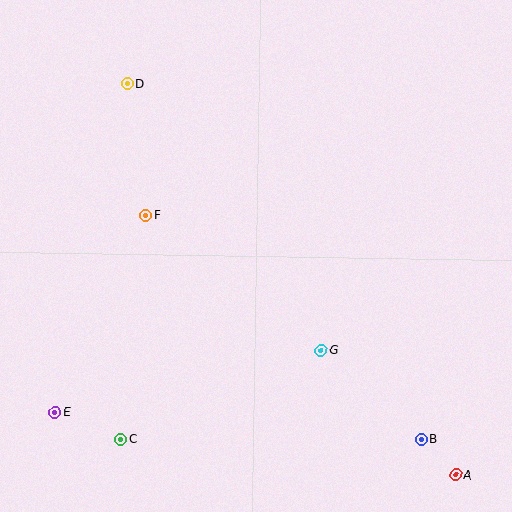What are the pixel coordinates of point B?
Point B is at (421, 439).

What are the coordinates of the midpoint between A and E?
The midpoint between A and E is at (256, 443).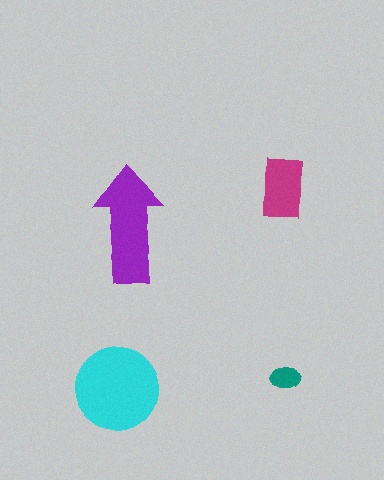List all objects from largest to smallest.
The cyan circle, the purple arrow, the magenta rectangle, the teal ellipse.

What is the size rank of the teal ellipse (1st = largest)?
4th.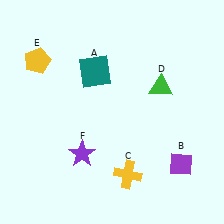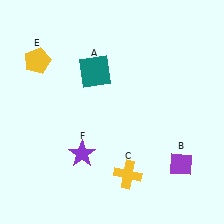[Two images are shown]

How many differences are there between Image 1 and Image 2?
There is 1 difference between the two images.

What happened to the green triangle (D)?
The green triangle (D) was removed in Image 2. It was in the top-right area of Image 1.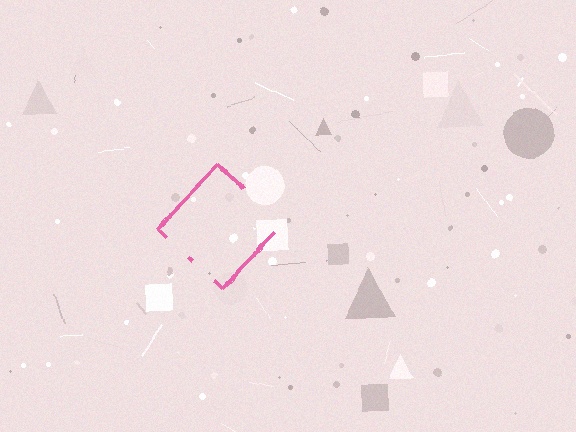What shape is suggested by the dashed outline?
The dashed outline suggests a diamond.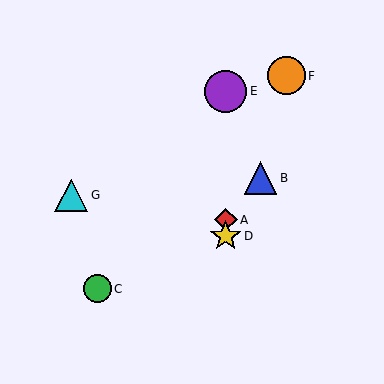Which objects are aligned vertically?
Objects A, D, E are aligned vertically.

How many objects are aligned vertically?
3 objects (A, D, E) are aligned vertically.